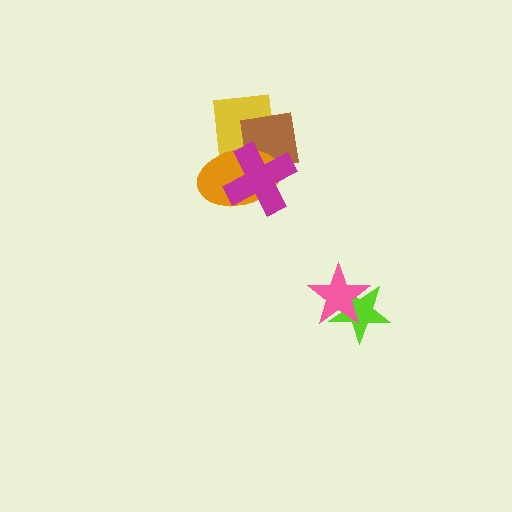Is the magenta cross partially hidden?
No, no other shape covers it.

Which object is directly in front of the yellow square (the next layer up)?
The brown square is directly in front of the yellow square.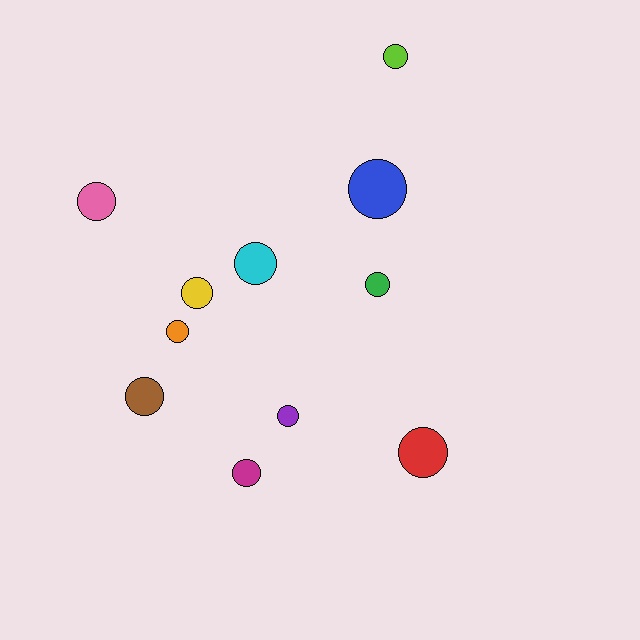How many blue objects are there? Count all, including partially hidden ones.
There is 1 blue object.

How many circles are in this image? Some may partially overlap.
There are 11 circles.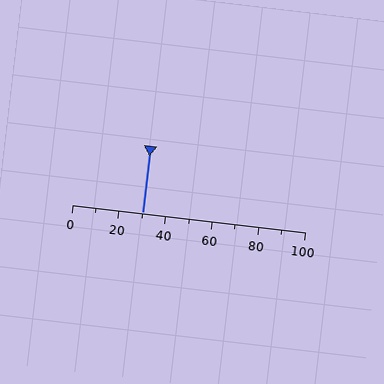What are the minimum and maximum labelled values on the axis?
The axis runs from 0 to 100.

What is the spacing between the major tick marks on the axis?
The major ticks are spaced 20 apart.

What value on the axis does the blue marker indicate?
The marker indicates approximately 30.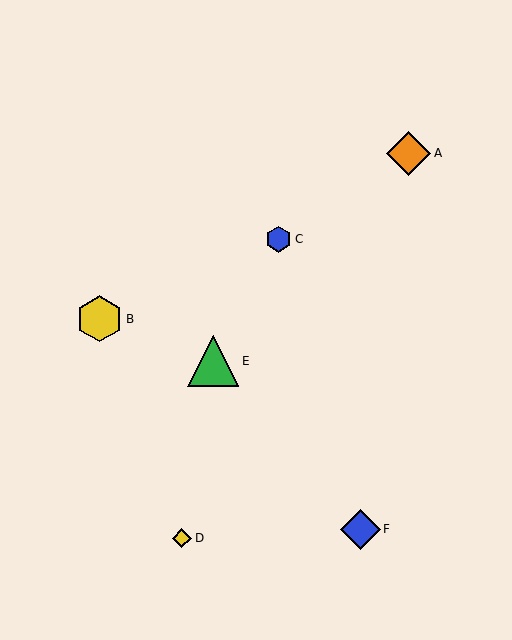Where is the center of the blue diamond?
The center of the blue diamond is at (360, 529).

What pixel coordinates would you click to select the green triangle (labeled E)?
Click at (213, 361) to select the green triangle E.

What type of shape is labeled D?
Shape D is a yellow diamond.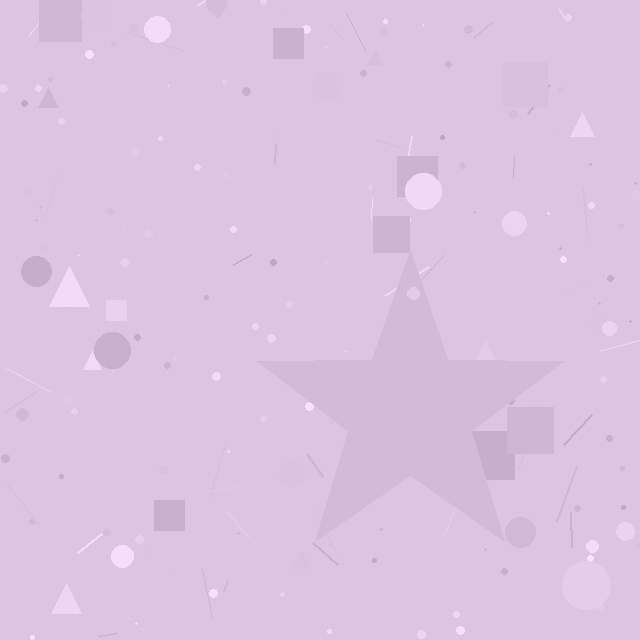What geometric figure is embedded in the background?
A star is embedded in the background.